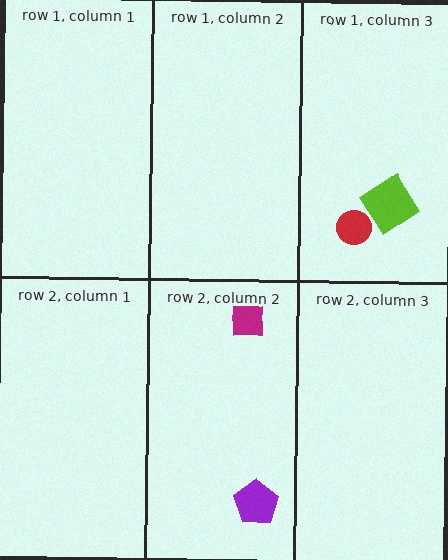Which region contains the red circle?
The row 1, column 3 region.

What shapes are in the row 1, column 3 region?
The red circle, the lime diamond.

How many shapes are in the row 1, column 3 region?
2.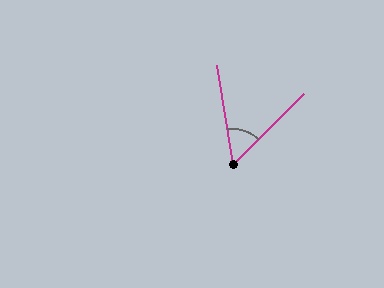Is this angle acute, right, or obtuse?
It is acute.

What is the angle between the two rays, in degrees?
Approximately 54 degrees.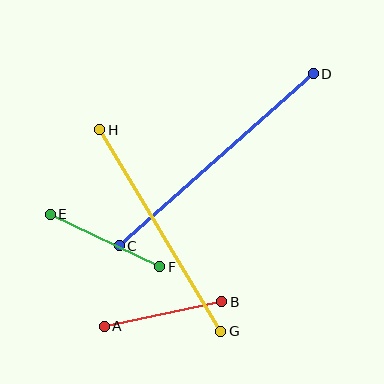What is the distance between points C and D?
The distance is approximately 259 pixels.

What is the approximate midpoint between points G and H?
The midpoint is at approximately (160, 231) pixels.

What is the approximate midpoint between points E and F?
The midpoint is at approximately (105, 240) pixels.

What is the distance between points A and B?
The distance is approximately 120 pixels.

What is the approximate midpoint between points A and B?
The midpoint is at approximately (163, 314) pixels.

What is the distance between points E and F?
The distance is approximately 121 pixels.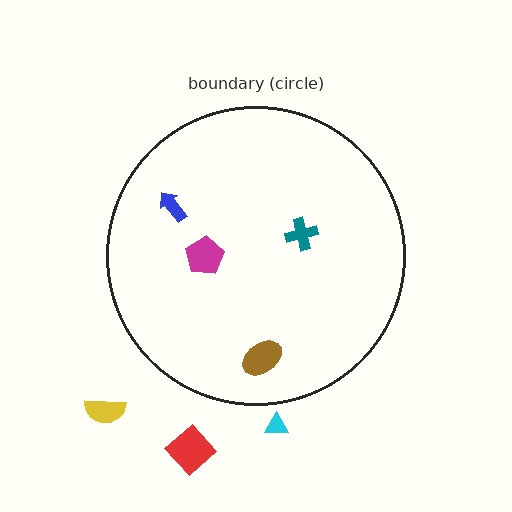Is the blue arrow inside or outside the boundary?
Inside.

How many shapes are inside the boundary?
4 inside, 3 outside.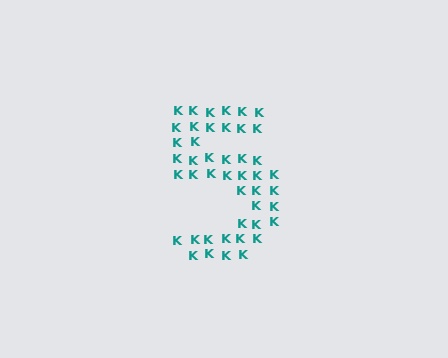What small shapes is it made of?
It is made of small letter K's.